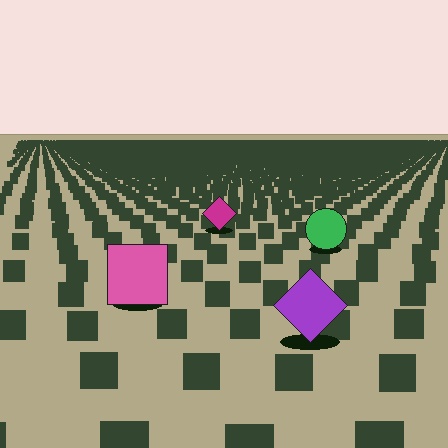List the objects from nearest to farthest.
From nearest to farthest: the purple diamond, the pink square, the green circle, the magenta diamond.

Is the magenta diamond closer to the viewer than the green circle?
No. The green circle is closer — you can tell from the texture gradient: the ground texture is coarser near it.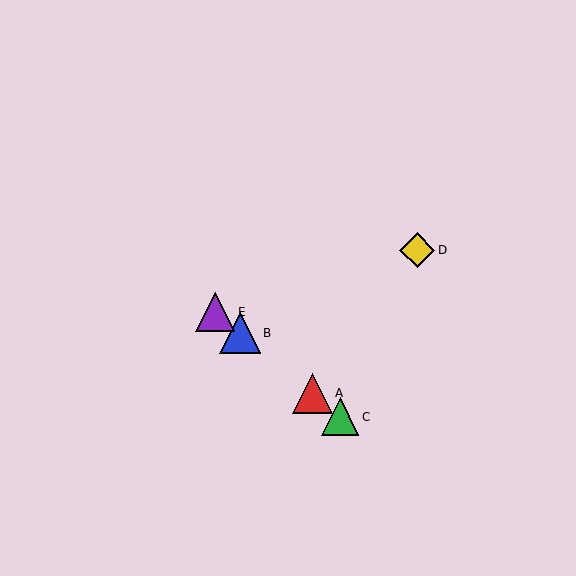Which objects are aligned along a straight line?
Objects A, B, C, E are aligned along a straight line.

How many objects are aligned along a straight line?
4 objects (A, B, C, E) are aligned along a straight line.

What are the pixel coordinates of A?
Object A is at (312, 393).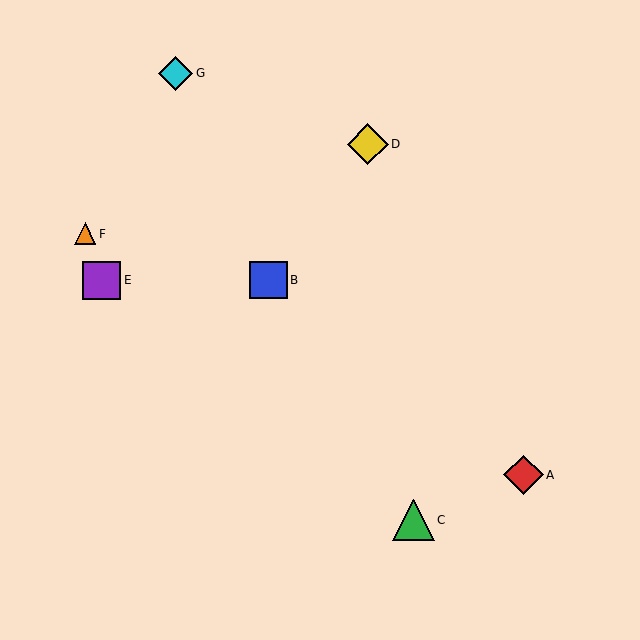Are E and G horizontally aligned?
No, E is at y≈280 and G is at y≈73.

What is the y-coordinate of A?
Object A is at y≈475.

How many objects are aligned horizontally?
2 objects (B, E) are aligned horizontally.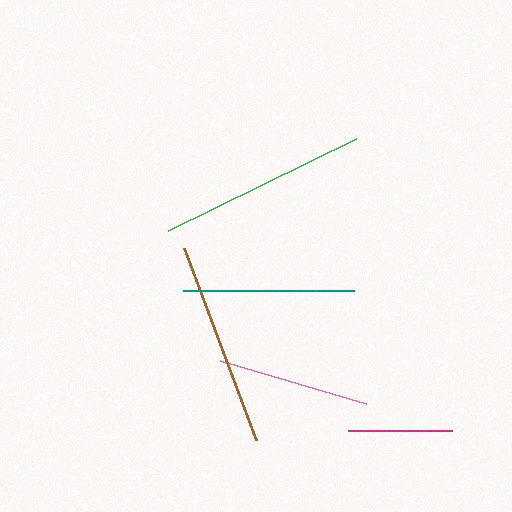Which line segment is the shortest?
The magenta line is the shortest at approximately 104 pixels.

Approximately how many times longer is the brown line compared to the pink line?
The brown line is approximately 1.3 times the length of the pink line.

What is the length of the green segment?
The green segment is approximately 210 pixels long.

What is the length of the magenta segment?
The magenta segment is approximately 104 pixels long.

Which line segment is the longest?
The green line is the longest at approximately 210 pixels.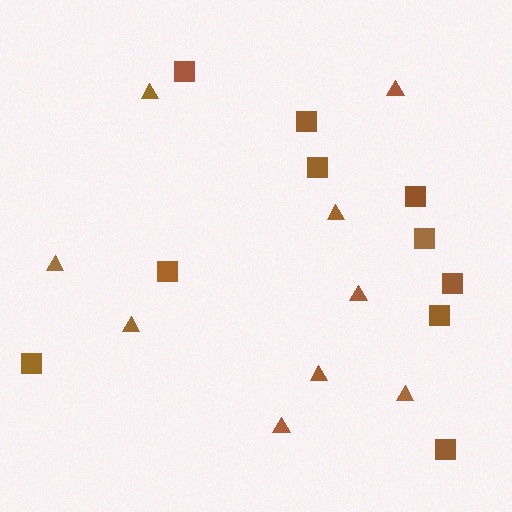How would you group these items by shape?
There are 2 groups: one group of squares (10) and one group of triangles (9).